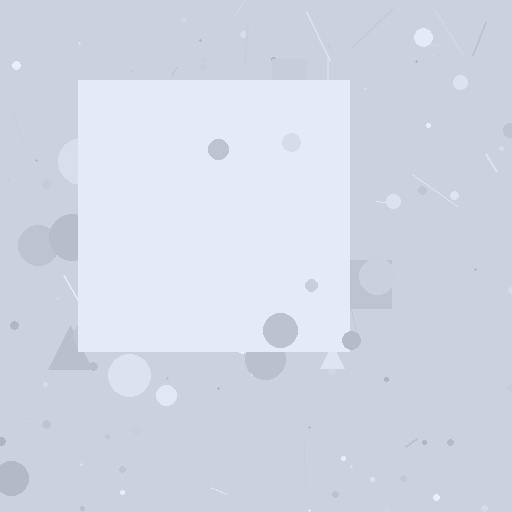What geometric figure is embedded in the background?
A square is embedded in the background.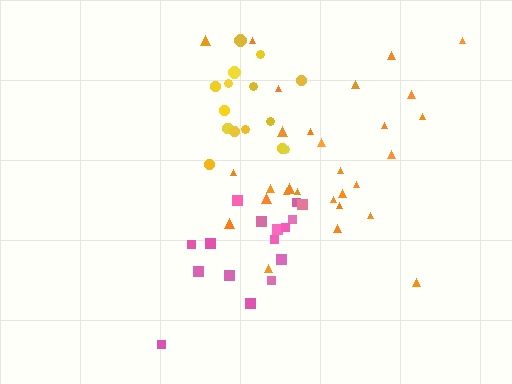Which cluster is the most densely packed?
Pink.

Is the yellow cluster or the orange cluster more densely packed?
Yellow.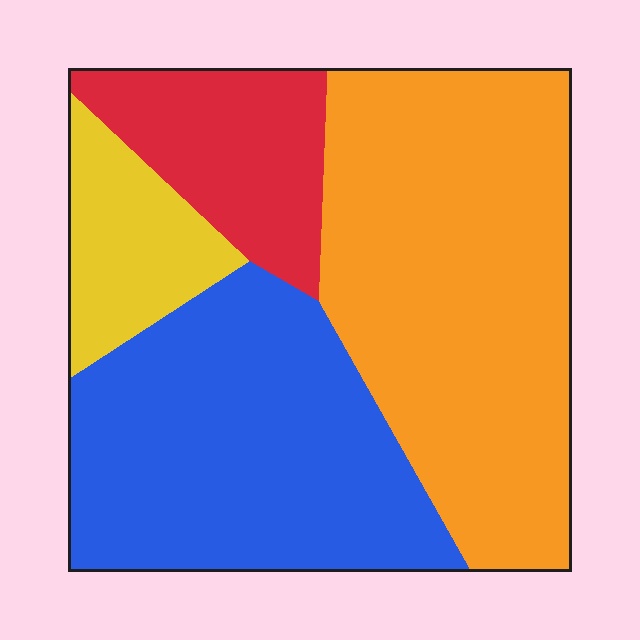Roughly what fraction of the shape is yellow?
Yellow covers roughly 10% of the shape.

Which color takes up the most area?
Orange, at roughly 40%.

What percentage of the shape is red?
Red covers roughly 15% of the shape.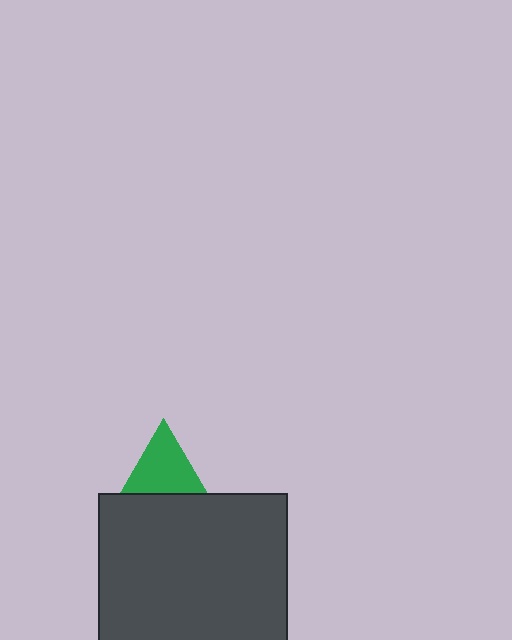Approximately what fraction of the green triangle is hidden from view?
Roughly 42% of the green triangle is hidden behind the dark gray square.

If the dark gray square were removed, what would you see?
You would see the complete green triangle.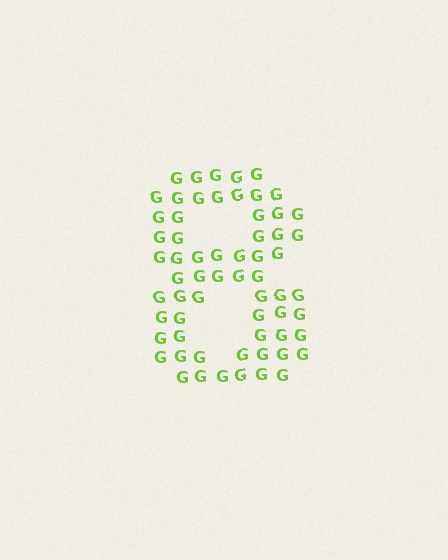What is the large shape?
The large shape is the digit 8.